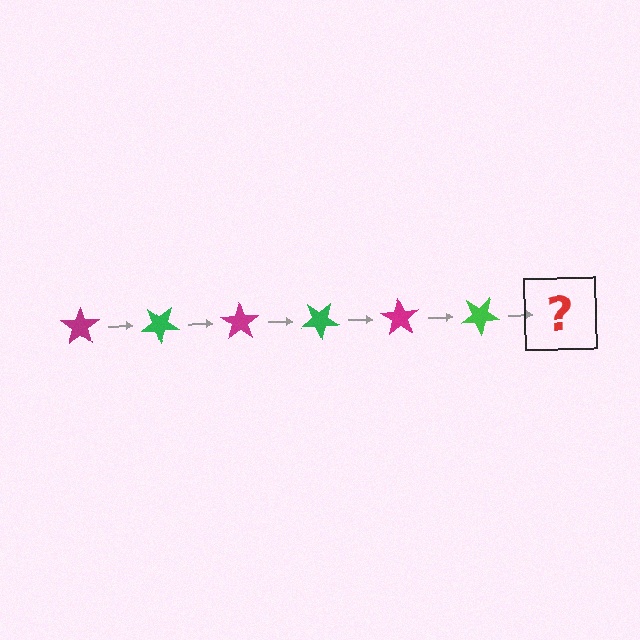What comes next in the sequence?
The next element should be a magenta star, rotated 210 degrees from the start.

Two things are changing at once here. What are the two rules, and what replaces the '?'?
The two rules are that it rotates 35 degrees each step and the color cycles through magenta and green. The '?' should be a magenta star, rotated 210 degrees from the start.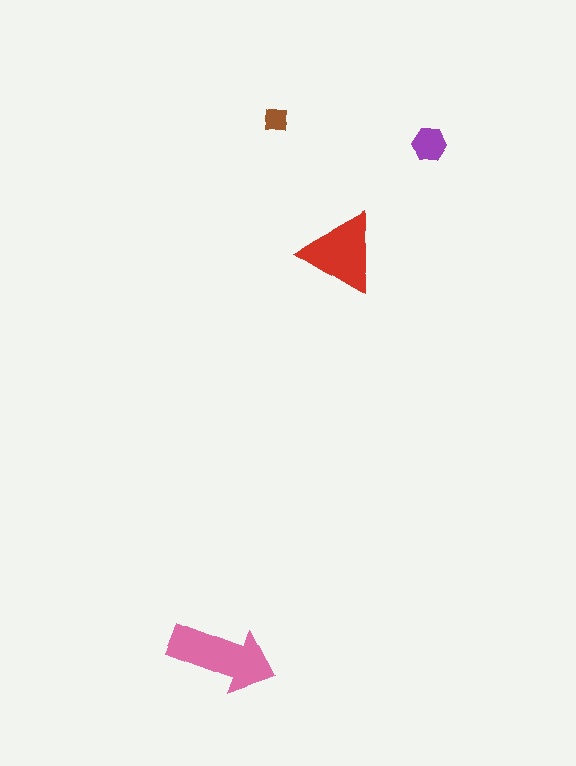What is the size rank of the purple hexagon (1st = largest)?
3rd.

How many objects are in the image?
There are 4 objects in the image.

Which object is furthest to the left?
The pink arrow is leftmost.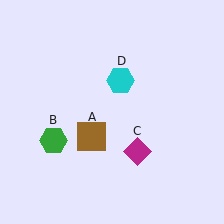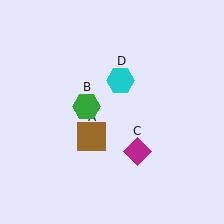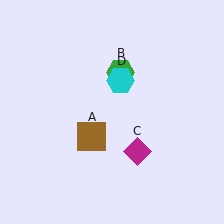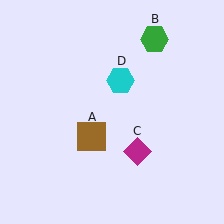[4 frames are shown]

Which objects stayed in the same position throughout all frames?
Brown square (object A) and magenta diamond (object C) and cyan hexagon (object D) remained stationary.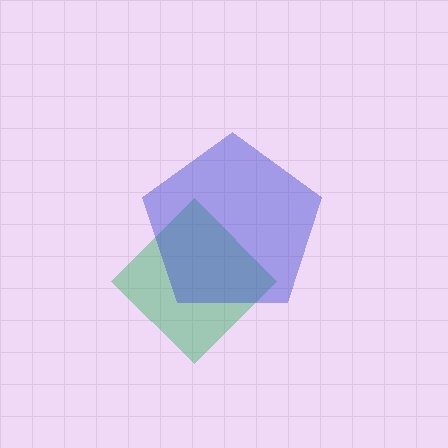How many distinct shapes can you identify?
There are 2 distinct shapes: a green diamond, a blue pentagon.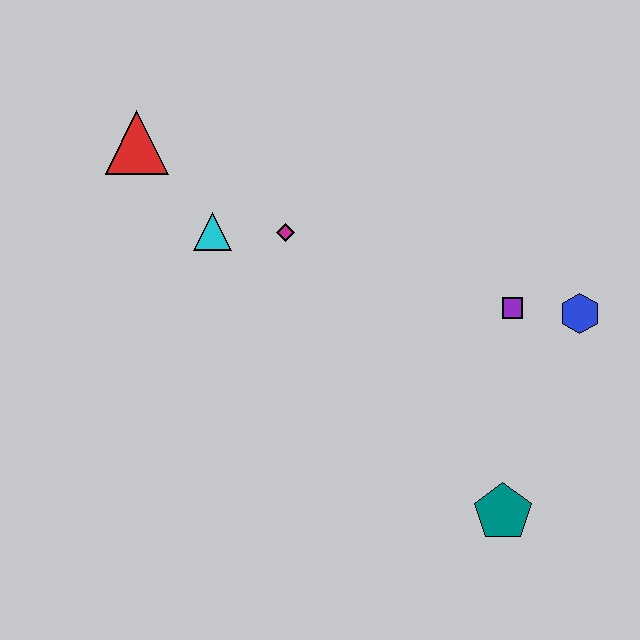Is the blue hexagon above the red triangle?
No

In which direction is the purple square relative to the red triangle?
The purple square is to the right of the red triangle.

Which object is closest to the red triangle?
The cyan triangle is closest to the red triangle.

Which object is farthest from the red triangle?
The teal pentagon is farthest from the red triangle.